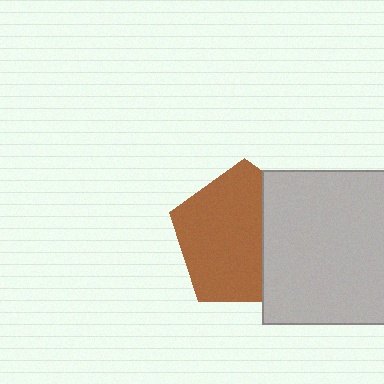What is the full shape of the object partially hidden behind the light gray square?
The partially hidden object is a brown pentagon.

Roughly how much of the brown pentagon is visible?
Most of it is visible (roughly 65%).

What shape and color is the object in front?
The object in front is a light gray square.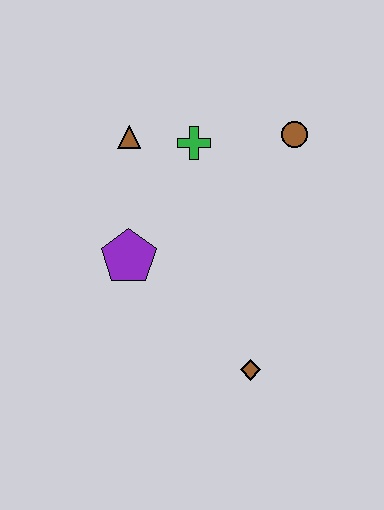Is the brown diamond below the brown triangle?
Yes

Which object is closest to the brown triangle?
The green cross is closest to the brown triangle.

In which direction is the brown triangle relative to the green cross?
The brown triangle is to the left of the green cross.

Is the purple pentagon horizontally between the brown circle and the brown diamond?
No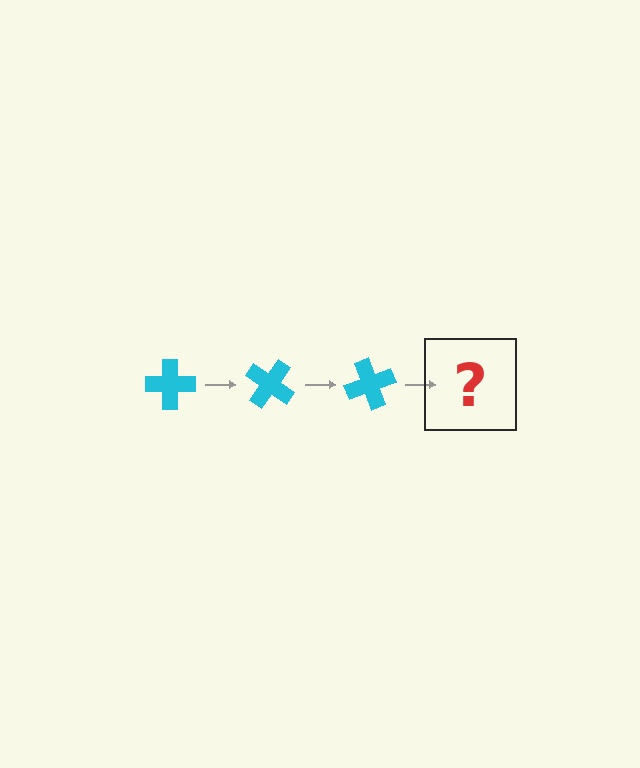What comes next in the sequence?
The next element should be a cyan cross rotated 105 degrees.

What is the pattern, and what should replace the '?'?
The pattern is that the cross rotates 35 degrees each step. The '?' should be a cyan cross rotated 105 degrees.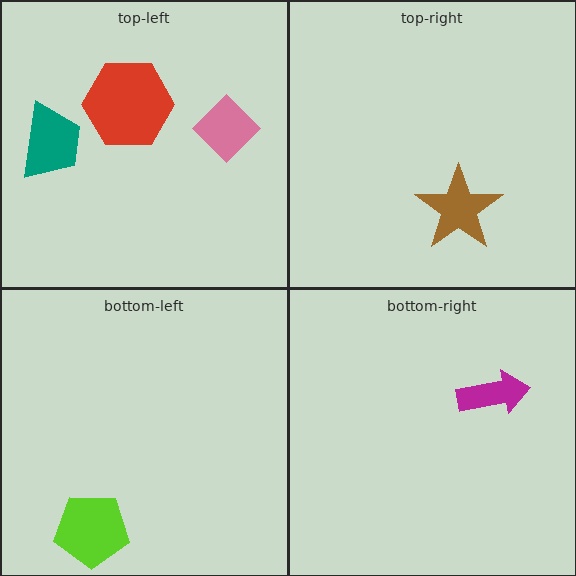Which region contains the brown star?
The top-right region.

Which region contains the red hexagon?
The top-left region.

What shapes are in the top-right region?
The brown star.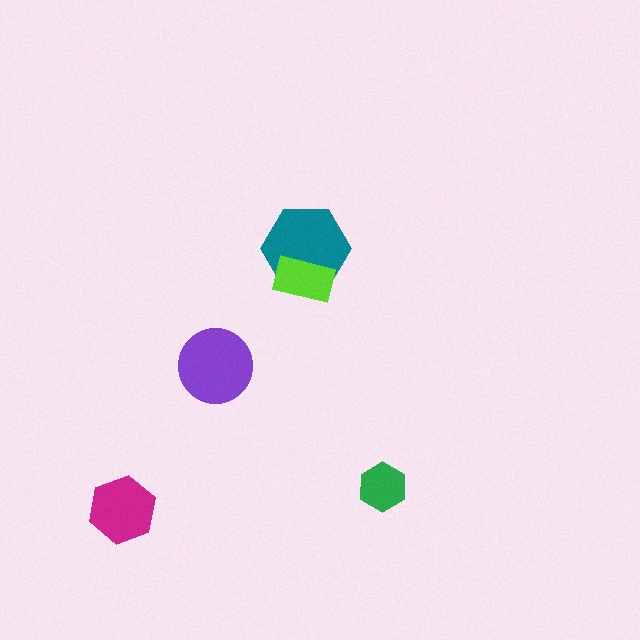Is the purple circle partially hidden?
No, no other shape covers it.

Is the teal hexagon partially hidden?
Yes, it is partially covered by another shape.